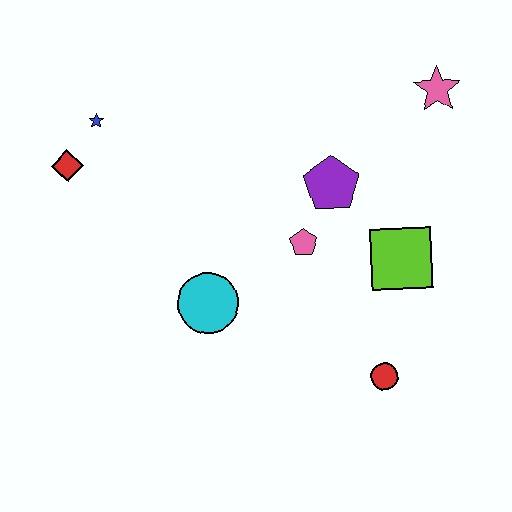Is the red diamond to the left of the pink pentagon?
Yes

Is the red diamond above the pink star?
No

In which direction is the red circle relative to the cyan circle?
The red circle is to the right of the cyan circle.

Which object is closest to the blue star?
The red diamond is closest to the blue star.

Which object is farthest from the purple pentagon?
The red diamond is farthest from the purple pentagon.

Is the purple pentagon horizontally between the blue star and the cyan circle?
No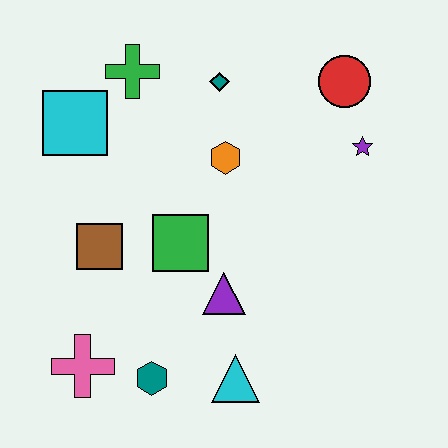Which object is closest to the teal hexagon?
The pink cross is closest to the teal hexagon.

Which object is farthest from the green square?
The red circle is farthest from the green square.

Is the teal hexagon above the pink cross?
No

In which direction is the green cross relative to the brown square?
The green cross is above the brown square.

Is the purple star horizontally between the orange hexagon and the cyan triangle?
No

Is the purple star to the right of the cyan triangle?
Yes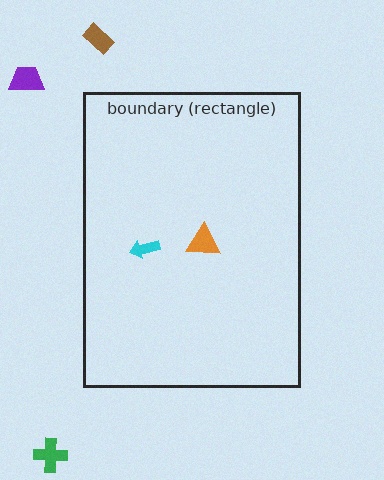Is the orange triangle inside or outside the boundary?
Inside.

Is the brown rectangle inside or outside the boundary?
Outside.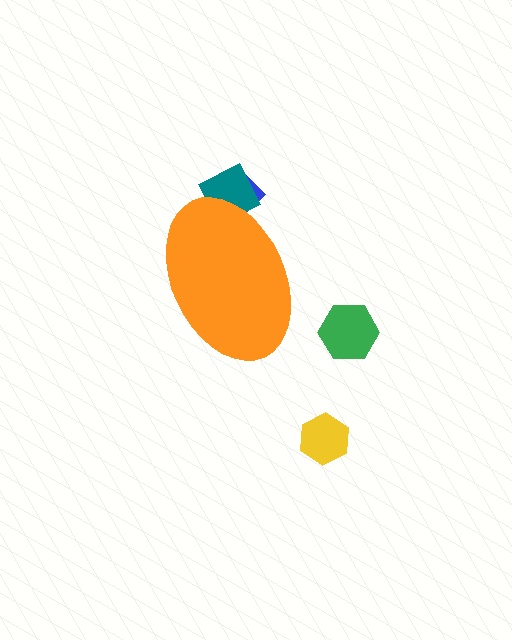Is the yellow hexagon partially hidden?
No, the yellow hexagon is fully visible.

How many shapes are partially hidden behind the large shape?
2 shapes are partially hidden.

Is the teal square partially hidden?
Yes, the teal square is partially hidden behind the orange ellipse.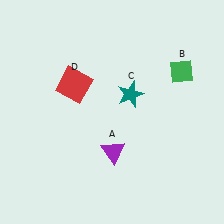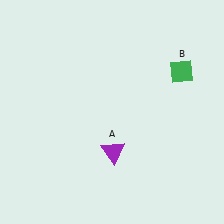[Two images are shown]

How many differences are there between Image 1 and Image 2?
There are 2 differences between the two images.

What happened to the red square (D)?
The red square (D) was removed in Image 2. It was in the top-left area of Image 1.